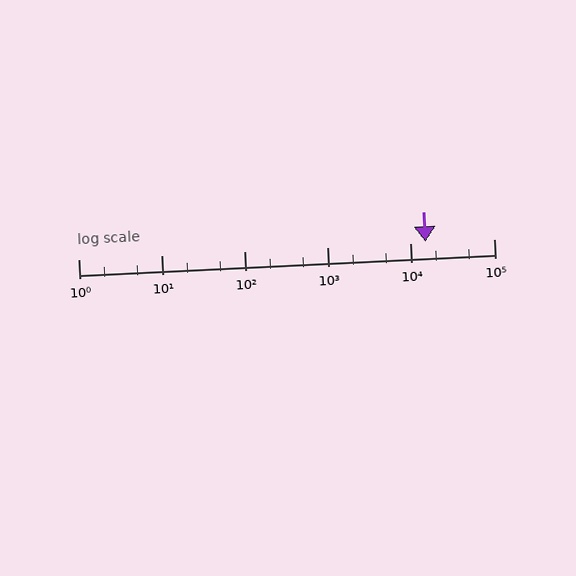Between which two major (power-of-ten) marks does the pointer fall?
The pointer is between 10000 and 100000.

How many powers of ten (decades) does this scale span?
The scale spans 5 decades, from 1 to 100000.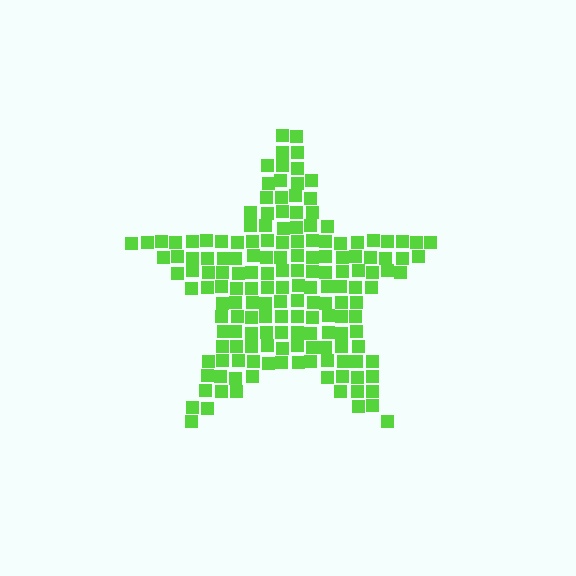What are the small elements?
The small elements are squares.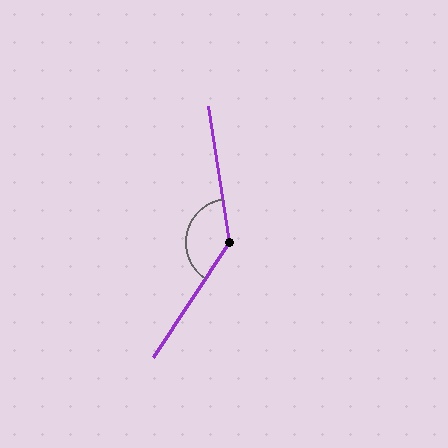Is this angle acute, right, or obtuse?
It is obtuse.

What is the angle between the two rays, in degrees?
Approximately 138 degrees.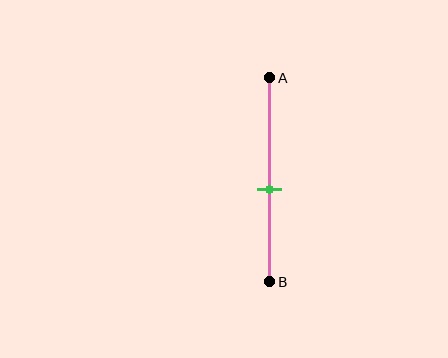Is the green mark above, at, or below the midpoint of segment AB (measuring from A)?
The green mark is below the midpoint of segment AB.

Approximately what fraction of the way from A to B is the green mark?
The green mark is approximately 55% of the way from A to B.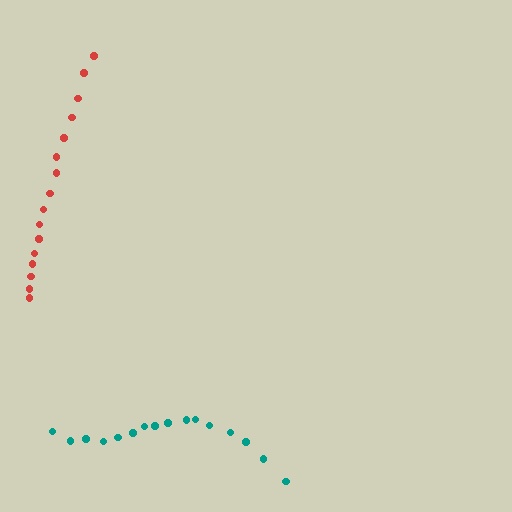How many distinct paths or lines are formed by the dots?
There are 2 distinct paths.